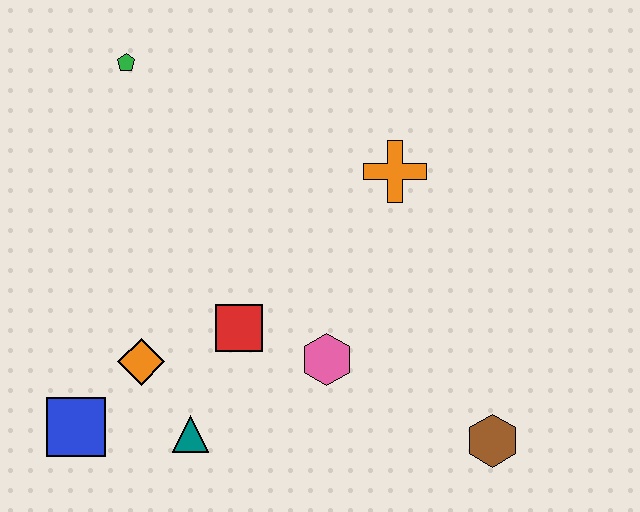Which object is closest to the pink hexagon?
The red square is closest to the pink hexagon.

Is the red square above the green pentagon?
No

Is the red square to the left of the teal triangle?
No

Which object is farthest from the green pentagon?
The brown hexagon is farthest from the green pentagon.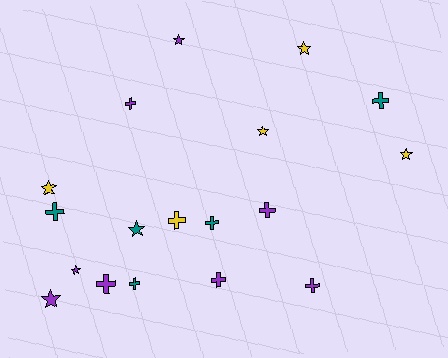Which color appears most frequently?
Purple, with 8 objects.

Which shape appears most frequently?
Cross, with 10 objects.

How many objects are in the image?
There are 18 objects.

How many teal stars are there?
There is 1 teal star.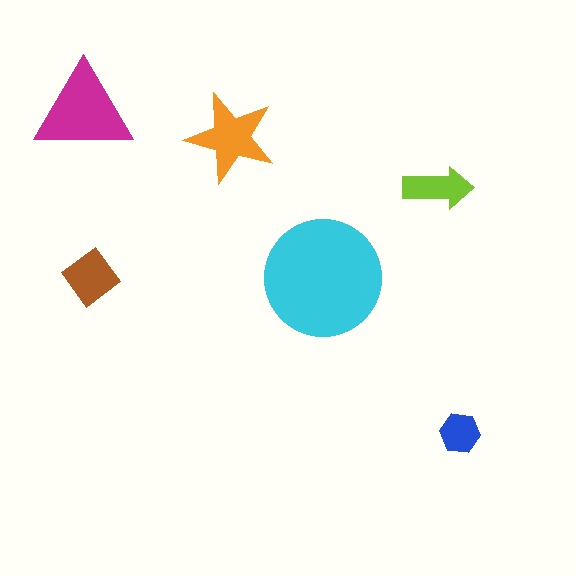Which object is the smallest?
The blue hexagon.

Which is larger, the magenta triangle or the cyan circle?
The cyan circle.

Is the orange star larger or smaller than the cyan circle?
Smaller.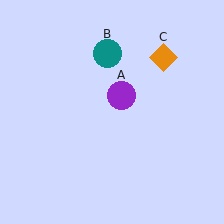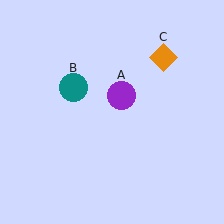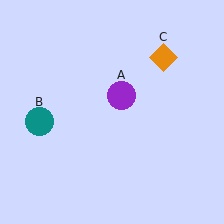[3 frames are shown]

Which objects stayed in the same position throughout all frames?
Purple circle (object A) and orange diamond (object C) remained stationary.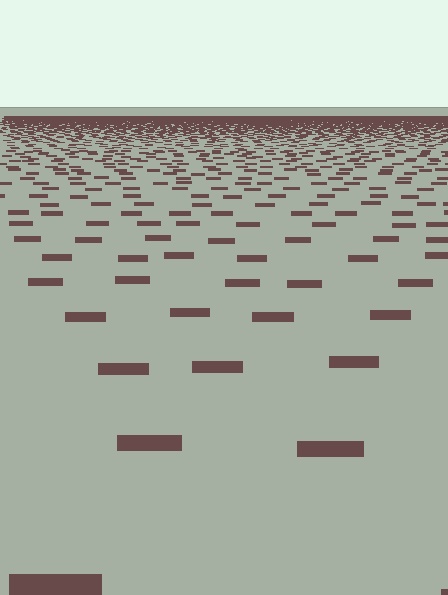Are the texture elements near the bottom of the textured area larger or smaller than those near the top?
Larger. Near the bottom, elements are closer to the viewer and appear at a bigger on-screen size.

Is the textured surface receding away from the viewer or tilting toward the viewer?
The surface is receding away from the viewer. Texture elements get smaller and denser toward the top.